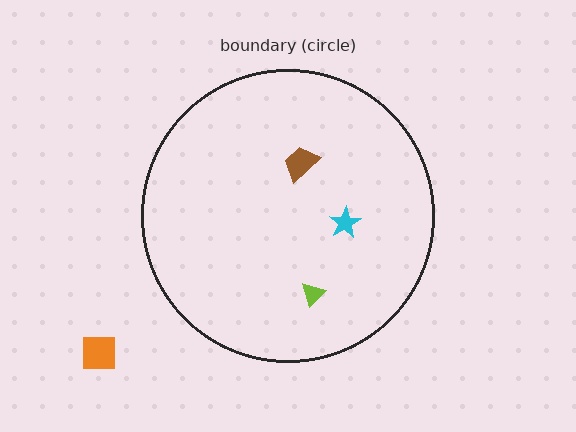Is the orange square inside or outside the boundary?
Outside.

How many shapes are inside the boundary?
3 inside, 1 outside.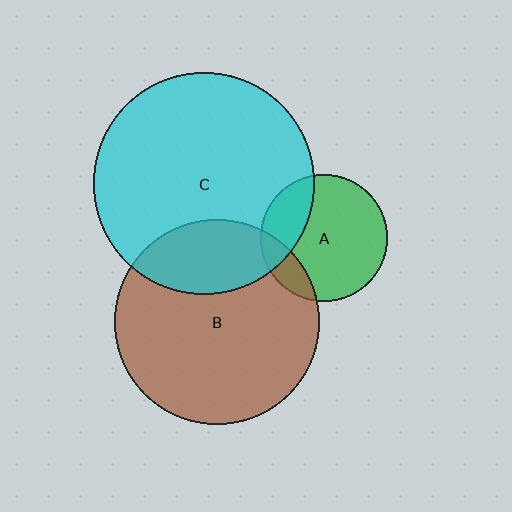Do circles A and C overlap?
Yes.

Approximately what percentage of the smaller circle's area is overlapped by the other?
Approximately 25%.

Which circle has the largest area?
Circle C (cyan).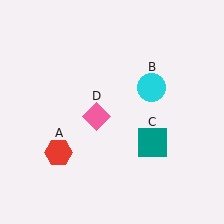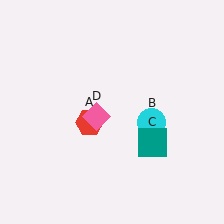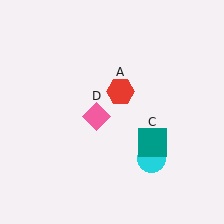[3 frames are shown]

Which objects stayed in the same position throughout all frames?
Teal square (object C) and pink diamond (object D) remained stationary.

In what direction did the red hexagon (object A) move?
The red hexagon (object A) moved up and to the right.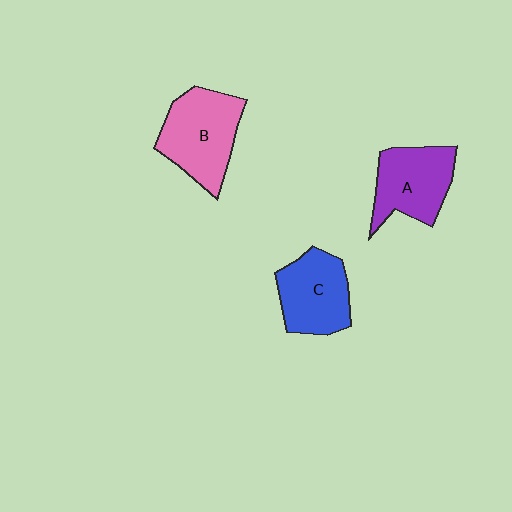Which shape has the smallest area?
Shape C (blue).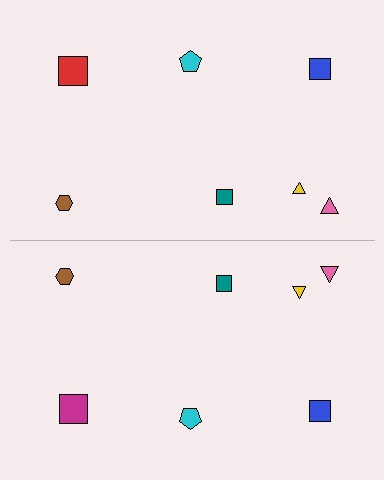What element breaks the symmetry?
The magenta square on the bottom side breaks the symmetry — its mirror counterpart is red.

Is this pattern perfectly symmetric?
No, the pattern is not perfectly symmetric. The magenta square on the bottom side breaks the symmetry — its mirror counterpart is red.